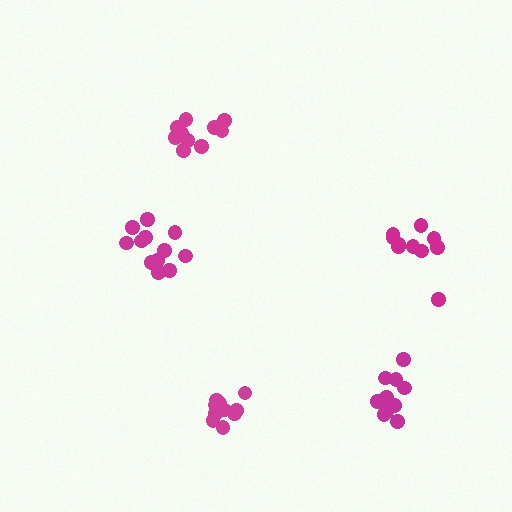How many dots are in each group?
Group 1: 12 dots, Group 2: 11 dots, Group 3: 10 dots, Group 4: 10 dots, Group 5: 10 dots (53 total).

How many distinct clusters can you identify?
There are 5 distinct clusters.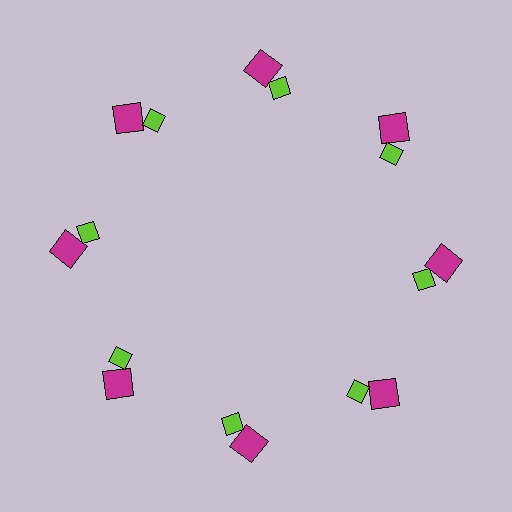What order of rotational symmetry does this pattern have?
This pattern has 8-fold rotational symmetry.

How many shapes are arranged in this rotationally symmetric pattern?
There are 16 shapes, arranged in 8 groups of 2.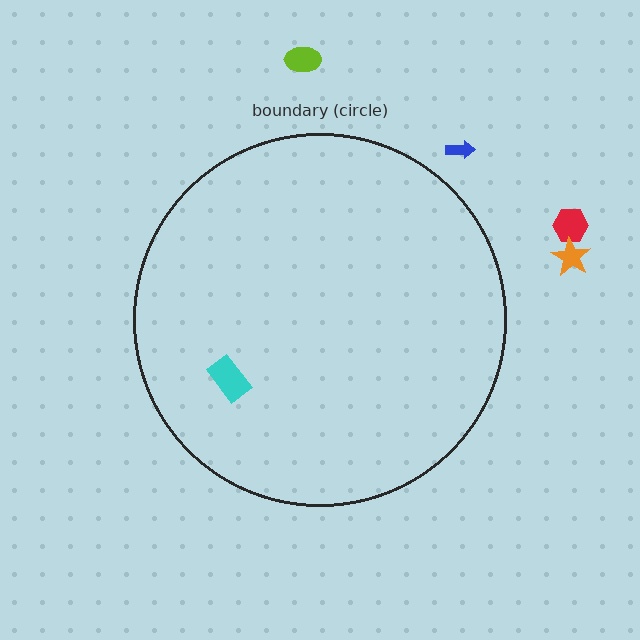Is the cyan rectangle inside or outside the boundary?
Inside.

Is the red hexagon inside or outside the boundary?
Outside.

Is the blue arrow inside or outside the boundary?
Outside.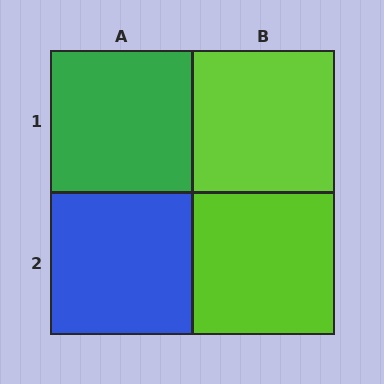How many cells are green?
1 cell is green.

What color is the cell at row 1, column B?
Lime.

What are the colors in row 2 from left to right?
Blue, lime.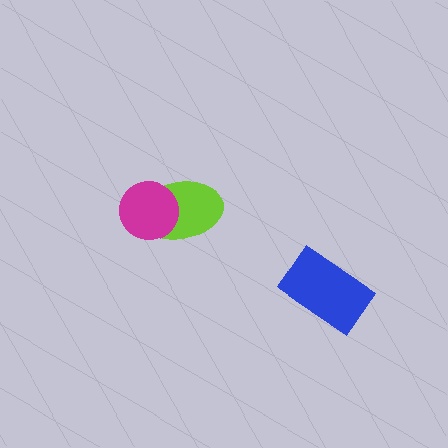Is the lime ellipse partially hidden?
Yes, it is partially covered by another shape.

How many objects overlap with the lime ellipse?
1 object overlaps with the lime ellipse.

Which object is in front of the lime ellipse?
The magenta circle is in front of the lime ellipse.